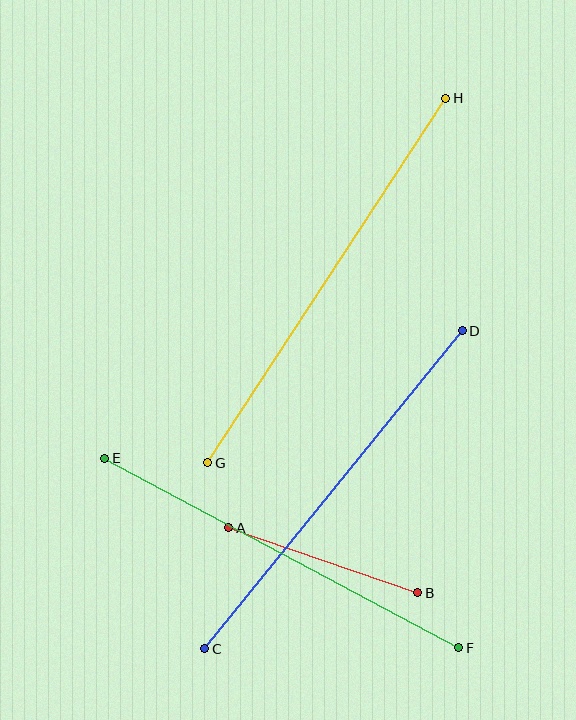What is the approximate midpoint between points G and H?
The midpoint is at approximately (327, 281) pixels.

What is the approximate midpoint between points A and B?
The midpoint is at approximately (323, 560) pixels.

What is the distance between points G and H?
The distance is approximately 435 pixels.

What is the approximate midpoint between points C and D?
The midpoint is at approximately (333, 490) pixels.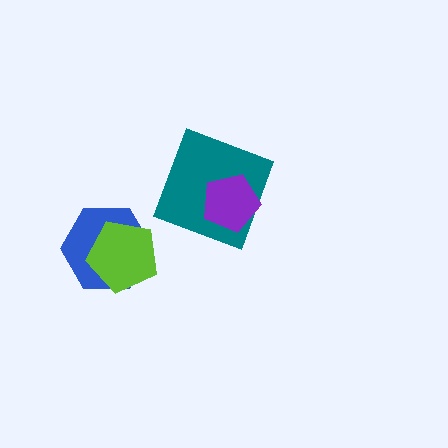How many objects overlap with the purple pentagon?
1 object overlaps with the purple pentagon.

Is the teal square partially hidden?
Yes, it is partially covered by another shape.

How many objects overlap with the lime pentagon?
1 object overlaps with the lime pentagon.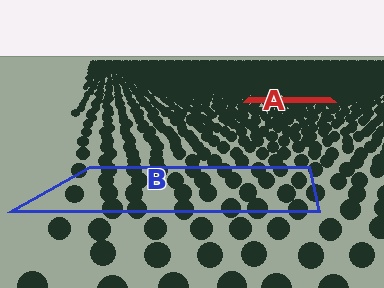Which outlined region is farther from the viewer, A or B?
Region A is farther from the viewer — the texture elements inside it appear smaller and more densely packed.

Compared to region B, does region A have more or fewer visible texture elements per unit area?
Region A has more texture elements per unit area — they are packed more densely because it is farther away.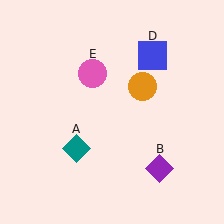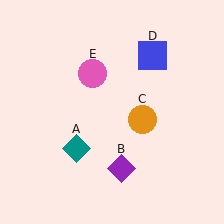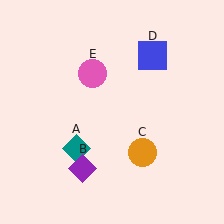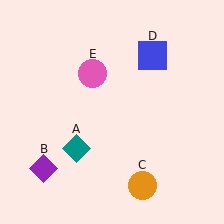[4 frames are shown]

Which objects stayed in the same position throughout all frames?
Teal diamond (object A) and blue square (object D) and pink circle (object E) remained stationary.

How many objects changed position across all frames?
2 objects changed position: purple diamond (object B), orange circle (object C).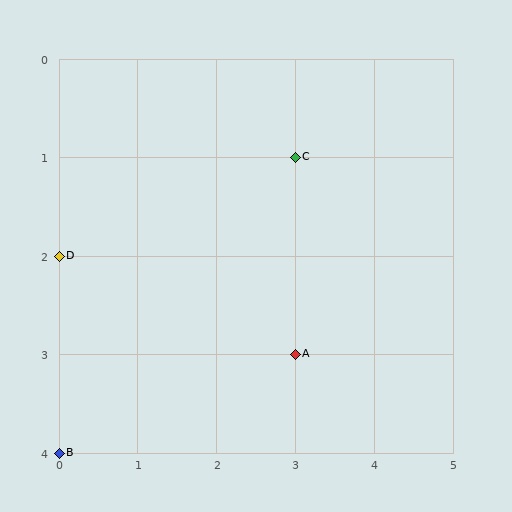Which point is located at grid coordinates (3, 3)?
Point A is at (3, 3).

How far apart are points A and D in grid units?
Points A and D are 3 columns and 1 row apart (about 3.2 grid units diagonally).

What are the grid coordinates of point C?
Point C is at grid coordinates (3, 1).